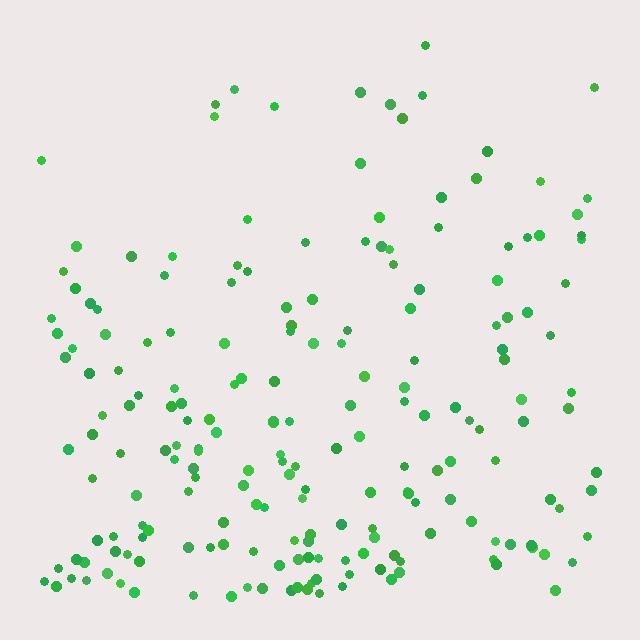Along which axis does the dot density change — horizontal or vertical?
Vertical.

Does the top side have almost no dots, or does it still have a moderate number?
Still a moderate number, just noticeably fewer than the bottom.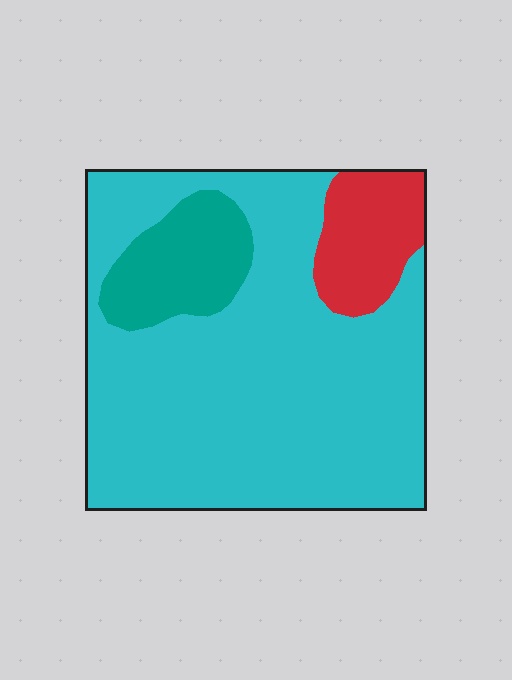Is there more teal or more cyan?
Cyan.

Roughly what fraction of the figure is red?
Red takes up about one eighth (1/8) of the figure.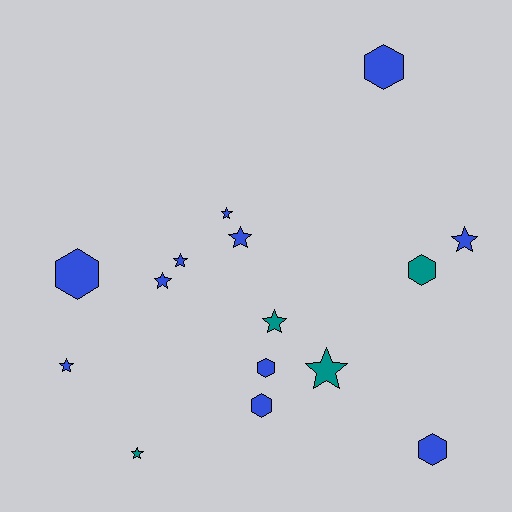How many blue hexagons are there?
There are 5 blue hexagons.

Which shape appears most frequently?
Star, with 9 objects.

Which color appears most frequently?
Blue, with 11 objects.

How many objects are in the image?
There are 15 objects.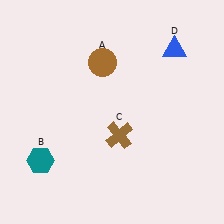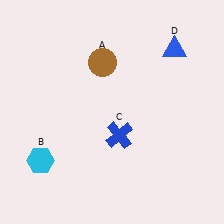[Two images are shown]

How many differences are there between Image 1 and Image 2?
There are 2 differences between the two images.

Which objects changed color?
B changed from teal to cyan. C changed from brown to blue.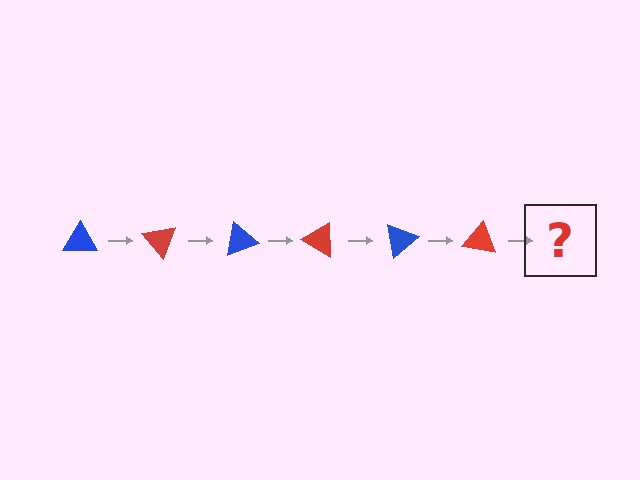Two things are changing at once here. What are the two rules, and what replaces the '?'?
The two rules are that it rotates 50 degrees each step and the color cycles through blue and red. The '?' should be a blue triangle, rotated 300 degrees from the start.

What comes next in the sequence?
The next element should be a blue triangle, rotated 300 degrees from the start.